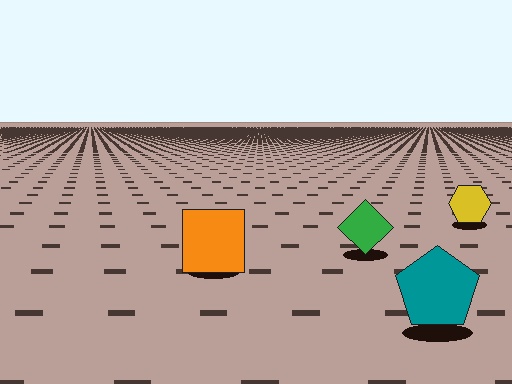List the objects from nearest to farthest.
From nearest to farthest: the teal pentagon, the orange square, the green diamond, the yellow hexagon.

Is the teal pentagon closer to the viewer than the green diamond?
Yes. The teal pentagon is closer — you can tell from the texture gradient: the ground texture is coarser near it.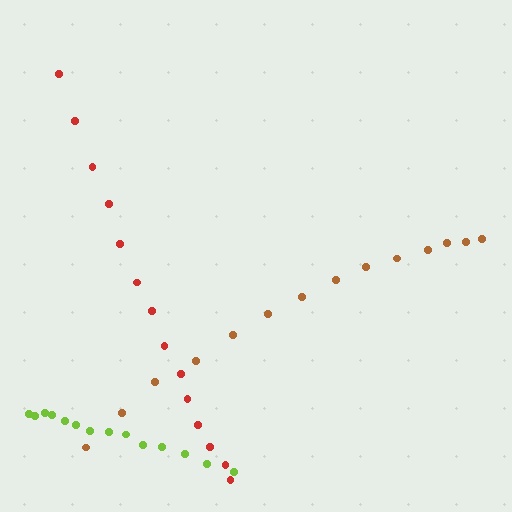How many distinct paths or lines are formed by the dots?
There are 3 distinct paths.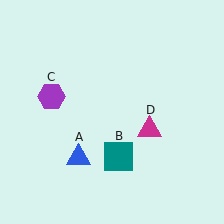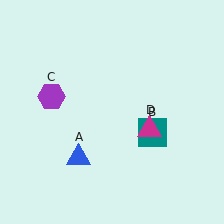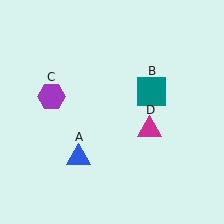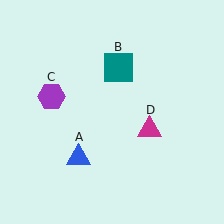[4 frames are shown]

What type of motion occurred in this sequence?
The teal square (object B) rotated counterclockwise around the center of the scene.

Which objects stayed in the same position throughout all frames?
Blue triangle (object A) and purple hexagon (object C) and magenta triangle (object D) remained stationary.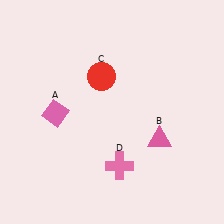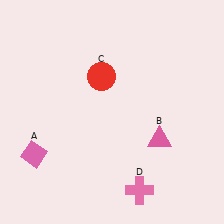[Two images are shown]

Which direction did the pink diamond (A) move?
The pink diamond (A) moved down.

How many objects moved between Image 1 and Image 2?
2 objects moved between the two images.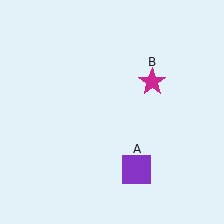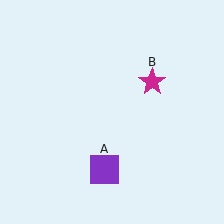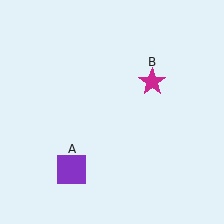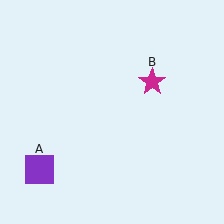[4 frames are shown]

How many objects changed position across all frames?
1 object changed position: purple square (object A).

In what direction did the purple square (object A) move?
The purple square (object A) moved left.